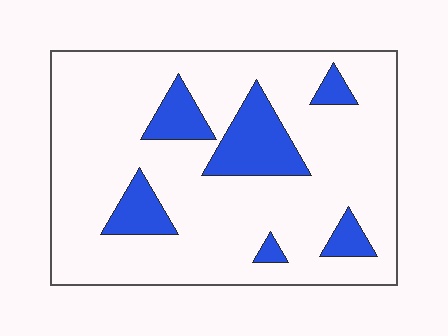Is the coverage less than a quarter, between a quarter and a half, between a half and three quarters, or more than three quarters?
Less than a quarter.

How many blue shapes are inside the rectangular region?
6.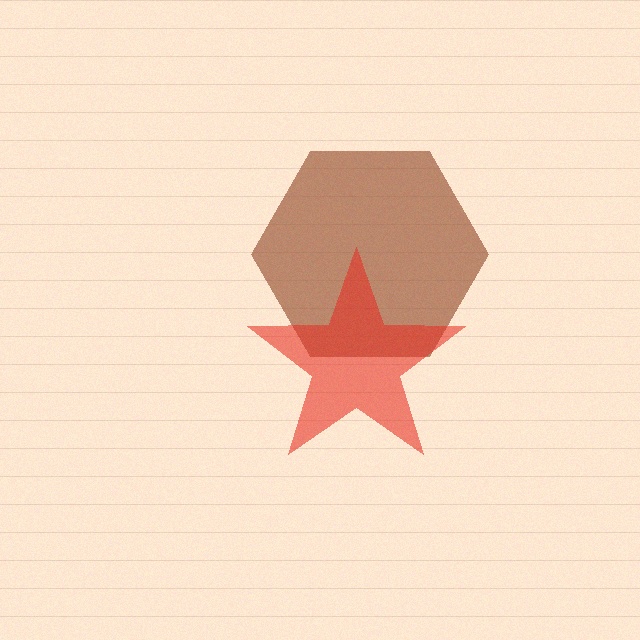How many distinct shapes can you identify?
There are 2 distinct shapes: a brown hexagon, a red star.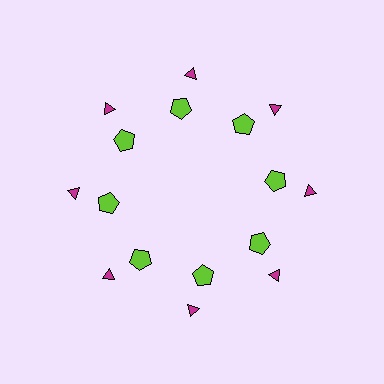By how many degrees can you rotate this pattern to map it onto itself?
The pattern maps onto itself every 45 degrees of rotation.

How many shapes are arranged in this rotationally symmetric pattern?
There are 16 shapes, arranged in 8 groups of 2.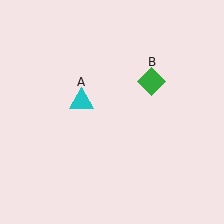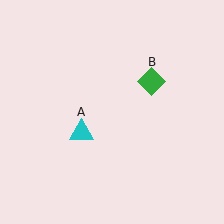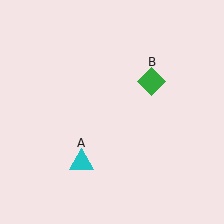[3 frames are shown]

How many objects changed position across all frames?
1 object changed position: cyan triangle (object A).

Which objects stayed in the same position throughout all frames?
Green diamond (object B) remained stationary.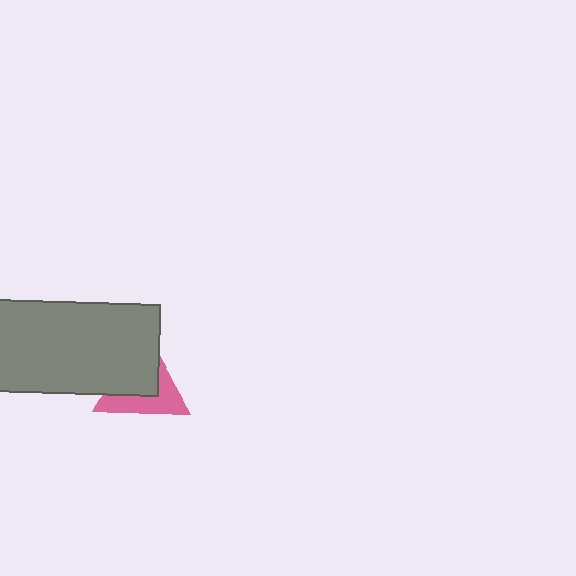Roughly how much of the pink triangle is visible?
About half of it is visible (roughly 45%).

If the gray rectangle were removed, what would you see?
You would see the complete pink triangle.